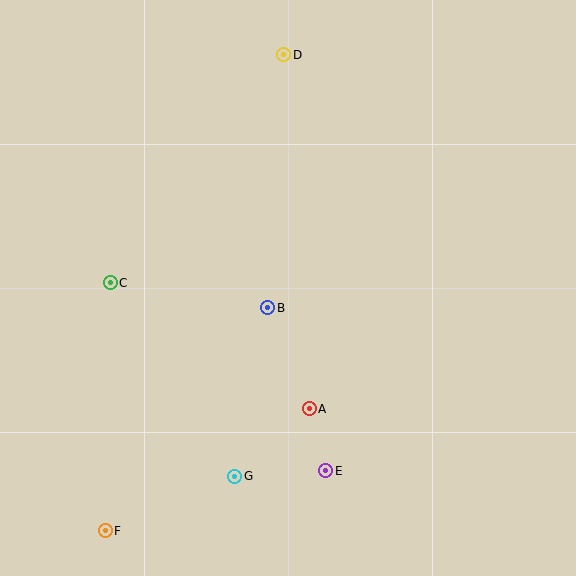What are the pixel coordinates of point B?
Point B is at (268, 308).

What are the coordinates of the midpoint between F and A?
The midpoint between F and A is at (207, 470).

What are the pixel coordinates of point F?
Point F is at (105, 531).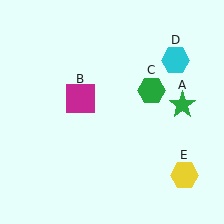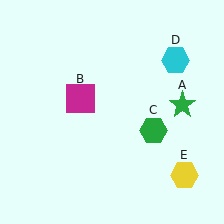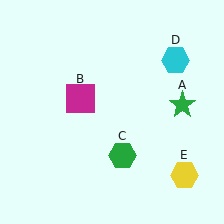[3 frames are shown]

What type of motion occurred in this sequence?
The green hexagon (object C) rotated clockwise around the center of the scene.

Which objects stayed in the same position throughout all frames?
Green star (object A) and magenta square (object B) and cyan hexagon (object D) and yellow hexagon (object E) remained stationary.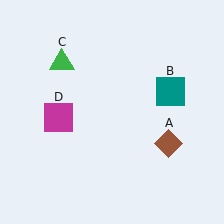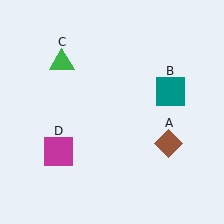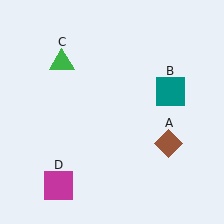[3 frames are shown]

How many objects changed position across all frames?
1 object changed position: magenta square (object D).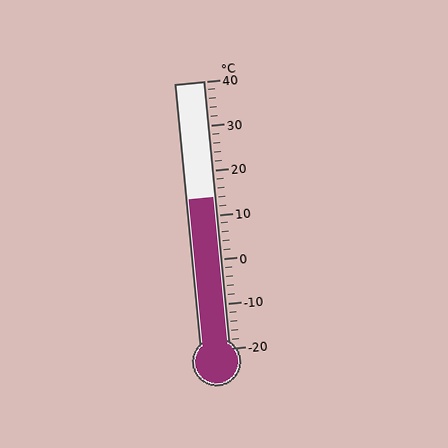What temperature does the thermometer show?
The thermometer shows approximately 14°C.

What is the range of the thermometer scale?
The thermometer scale ranges from -20°C to 40°C.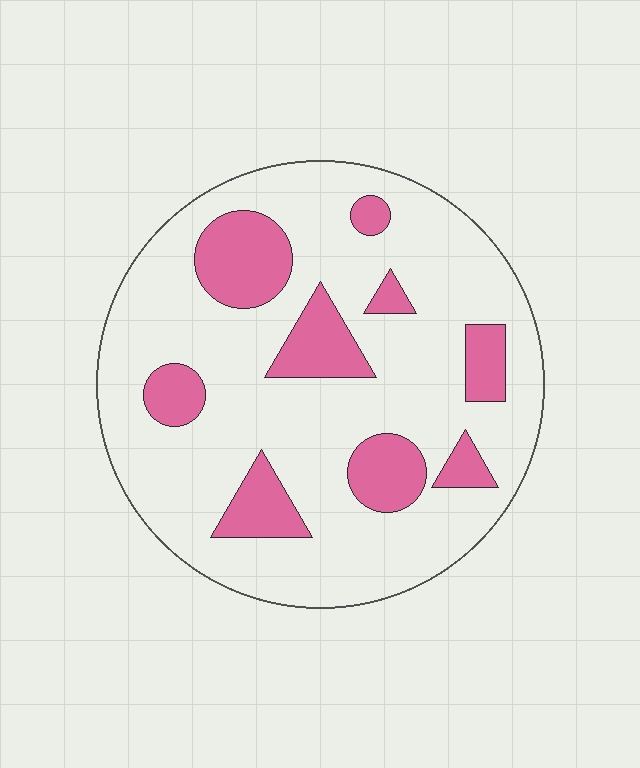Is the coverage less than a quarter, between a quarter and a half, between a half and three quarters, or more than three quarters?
Less than a quarter.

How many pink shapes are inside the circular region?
9.